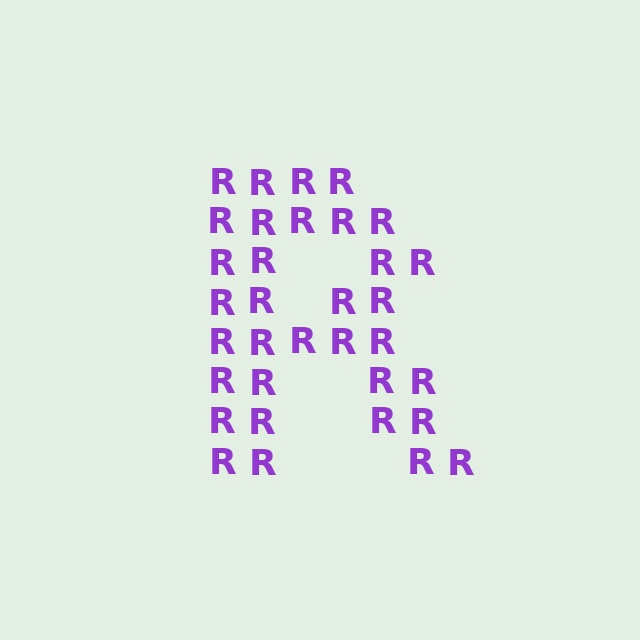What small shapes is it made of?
It is made of small letter R's.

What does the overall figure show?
The overall figure shows the letter R.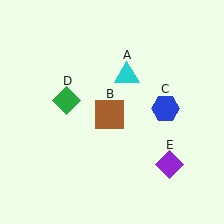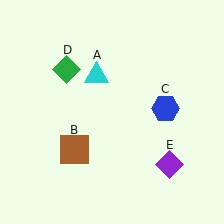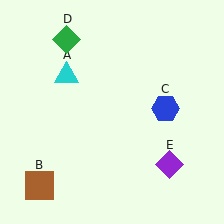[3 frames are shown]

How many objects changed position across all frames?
3 objects changed position: cyan triangle (object A), brown square (object B), green diamond (object D).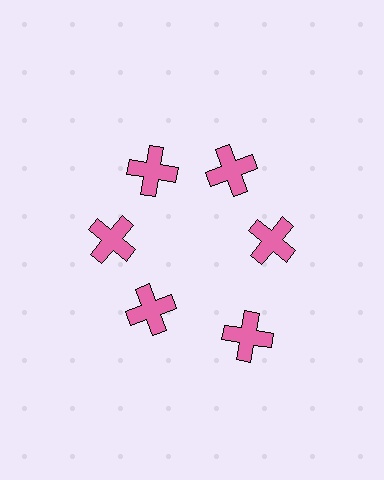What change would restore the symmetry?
The symmetry would be restored by moving it inward, back onto the ring so that all 6 crosses sit at equal angles and equal distance from the center.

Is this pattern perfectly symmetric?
No. The 6 pink crosses are arranged in a ring, but one element near the 5 o'clock position is pushed outward from the center, breaking the 6-fold rotational symmetry.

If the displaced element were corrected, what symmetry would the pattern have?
It would have 6-fold rotational symmetry — the pattern would map onto itself every 60 degrees.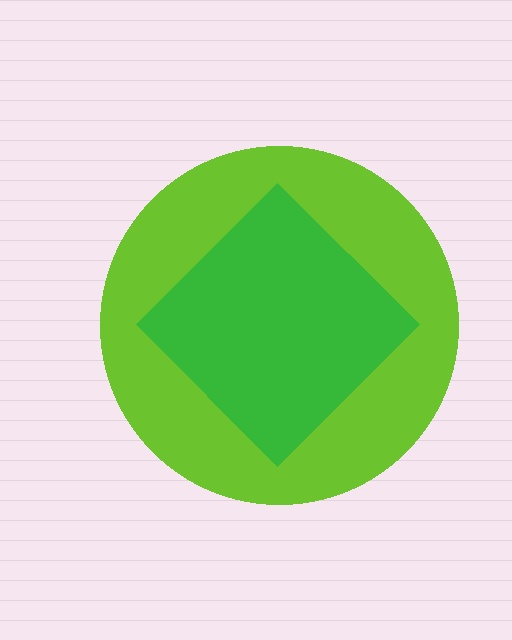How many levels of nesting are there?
2.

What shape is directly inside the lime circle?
The green diamond.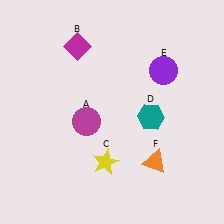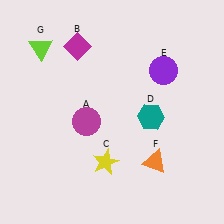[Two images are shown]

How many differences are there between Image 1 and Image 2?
There is 1 difference between the two images.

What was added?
A lime triangle (G) was added in Image 2.